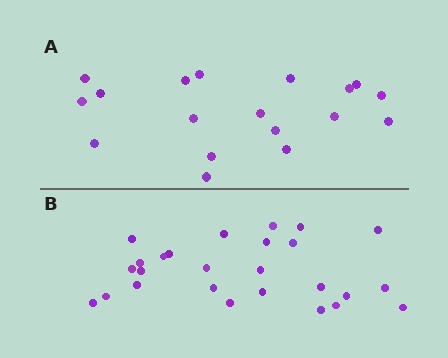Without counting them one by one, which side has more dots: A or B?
Region B (the bottom region) has more dots.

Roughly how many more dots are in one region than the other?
Region B has roughly 8 or so more dots than region A.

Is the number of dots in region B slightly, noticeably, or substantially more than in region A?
Region B has noticeably more, but not dramatically so. The ratio is roughly 1.4 to 1.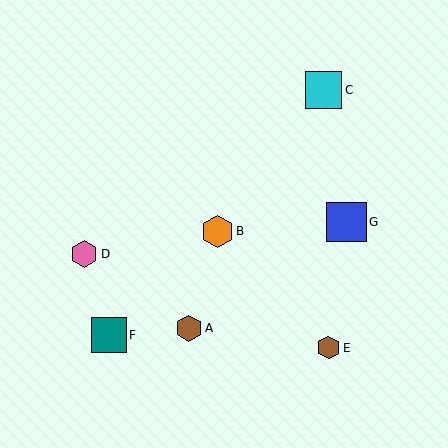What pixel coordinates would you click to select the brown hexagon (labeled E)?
Click at (329, 348) to select the brown hexagon E.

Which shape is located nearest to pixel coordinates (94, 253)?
The pink hexagon (labeled D) at (84, 254) is nearest to that location.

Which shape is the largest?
The blue square (labeled G) is the largest.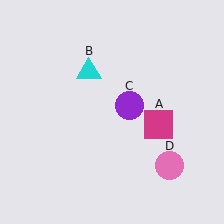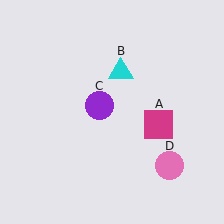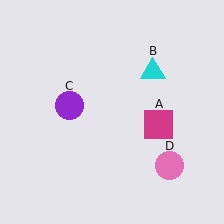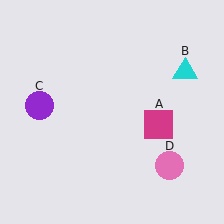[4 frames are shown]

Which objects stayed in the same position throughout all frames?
Magenta square (object A) and pink circle (object D) remained stationary.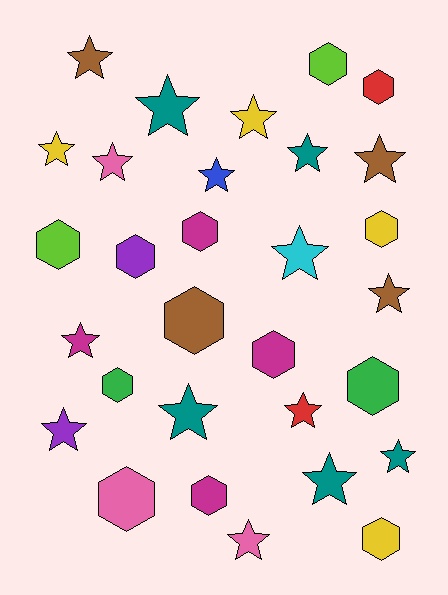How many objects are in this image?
There are 30 objects.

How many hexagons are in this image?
There are 13 hexagons.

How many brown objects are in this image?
There are 4 brown objects.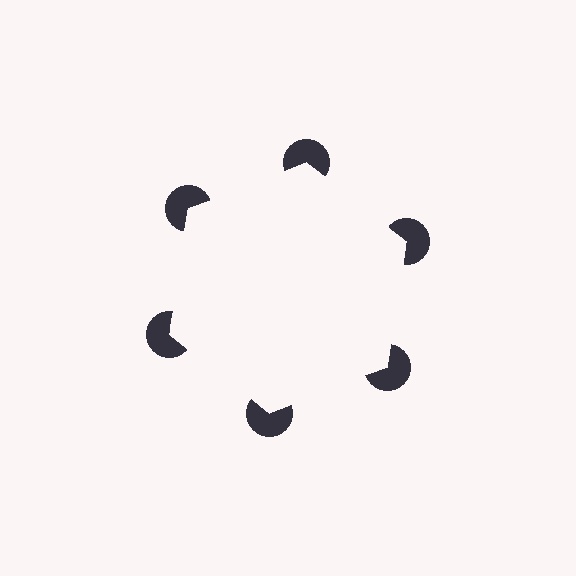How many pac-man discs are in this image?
There are 6 — one at each vertex of the illusory hexagon.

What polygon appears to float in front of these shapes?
An illusory hexagon — its edges are inferred from the aligned wedge cuts in the pac-man discs, not physically drawn.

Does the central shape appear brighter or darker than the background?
It typically appears slightly brighter than the background, even though no actual brightness change is drawn.